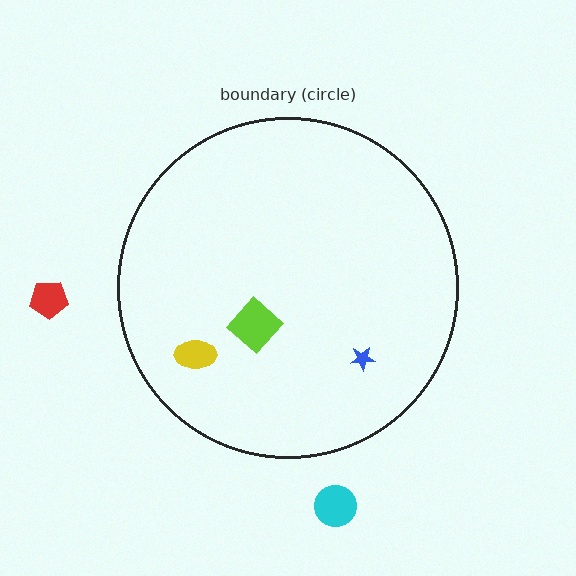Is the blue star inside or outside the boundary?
Inside.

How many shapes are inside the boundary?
3 inside, 2 outside.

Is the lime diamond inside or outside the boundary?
Inside.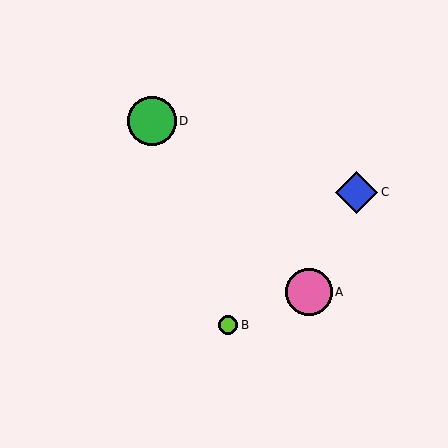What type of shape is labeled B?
Shape B is a lime circle.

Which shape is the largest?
The green circle (labeled D) is the largest.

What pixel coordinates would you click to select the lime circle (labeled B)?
Click at (228, 325) to select the lime circle B.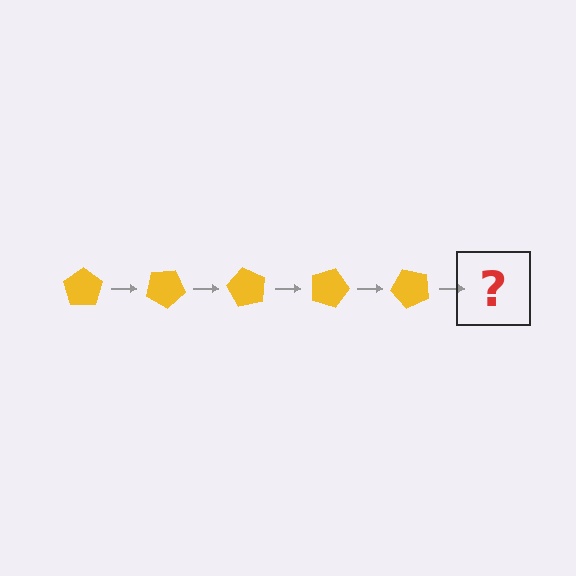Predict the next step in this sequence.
The next step is a yellow pentagon rotated 150 degrees.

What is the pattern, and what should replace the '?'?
The pattern is that the pentagon rotates 30 degrees each step. The '?' should be a yellow pentagon rotated 150 degrees.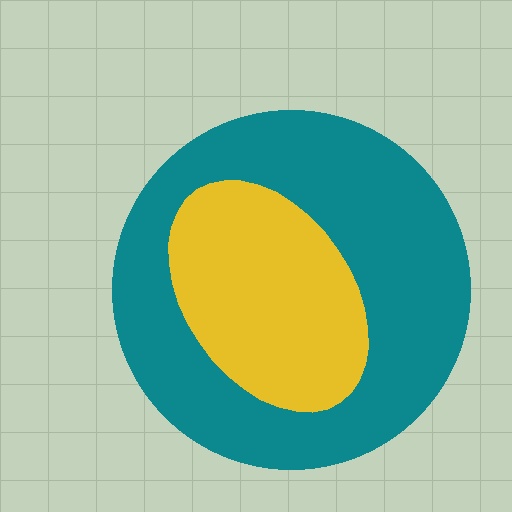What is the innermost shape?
The yellow ellipse.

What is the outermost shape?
The teal circle.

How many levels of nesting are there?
2.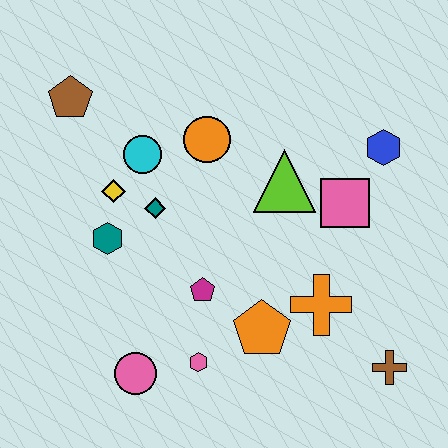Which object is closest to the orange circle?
The cyan circle is closest to the orange circle.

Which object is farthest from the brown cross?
The brown pentagon is farthest from the brown cross.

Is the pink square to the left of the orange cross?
No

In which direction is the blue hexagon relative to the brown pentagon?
The blue hexagon is to the right of the brown pentagon.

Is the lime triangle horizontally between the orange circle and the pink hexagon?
No